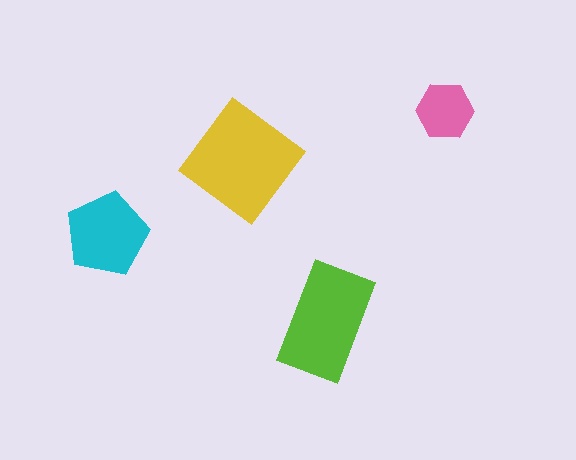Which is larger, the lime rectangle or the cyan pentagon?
The lime rectangle.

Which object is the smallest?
The pink hexagon.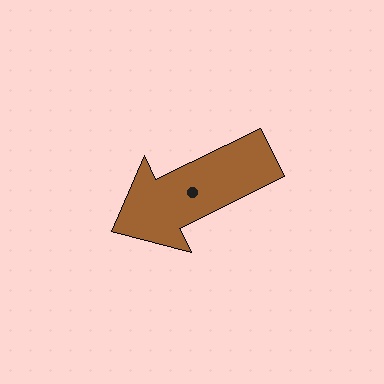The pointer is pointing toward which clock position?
Roughly 8 o'clock.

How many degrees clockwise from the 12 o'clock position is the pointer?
Approximately 244 degrees.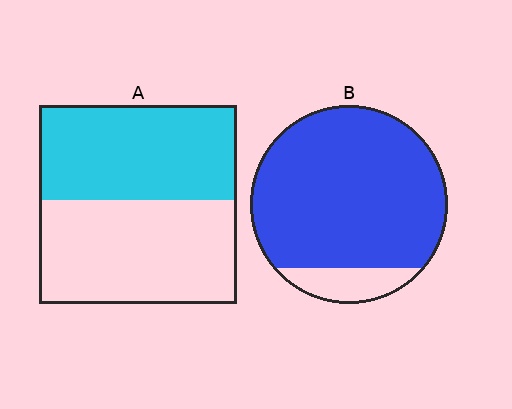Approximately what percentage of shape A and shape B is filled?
A is approximately 50% and B is approximately 90%.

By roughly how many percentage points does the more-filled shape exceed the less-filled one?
By roughly 40 percentage points (B over A).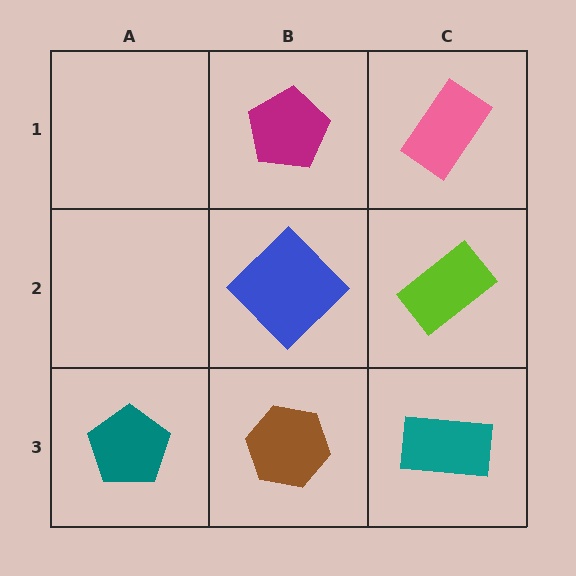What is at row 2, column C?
A lime rectangle.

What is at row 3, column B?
A brown hexagon.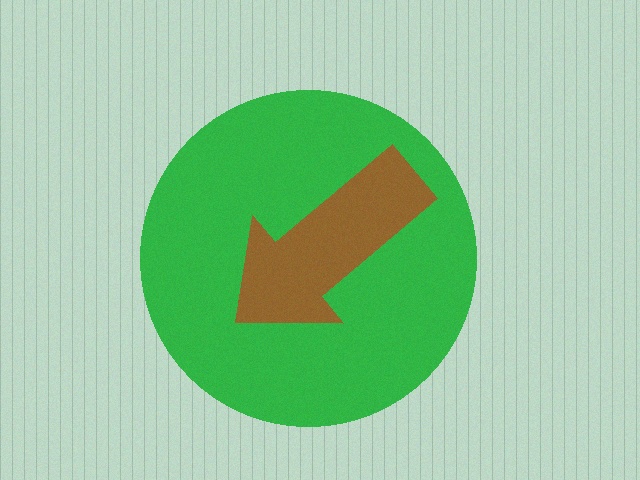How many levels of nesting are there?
2.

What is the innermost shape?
The brown arrow.